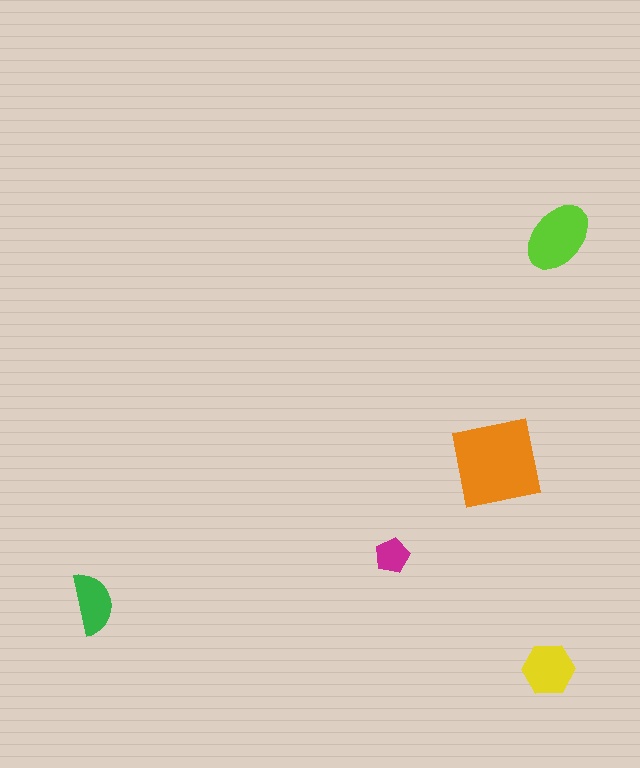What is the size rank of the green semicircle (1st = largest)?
4th.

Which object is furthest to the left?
The green semicircle is leftmost.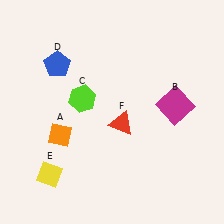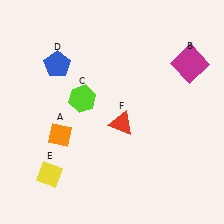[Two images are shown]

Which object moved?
The magenta square (B) moved up.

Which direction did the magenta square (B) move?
The magenta square (B) moved up.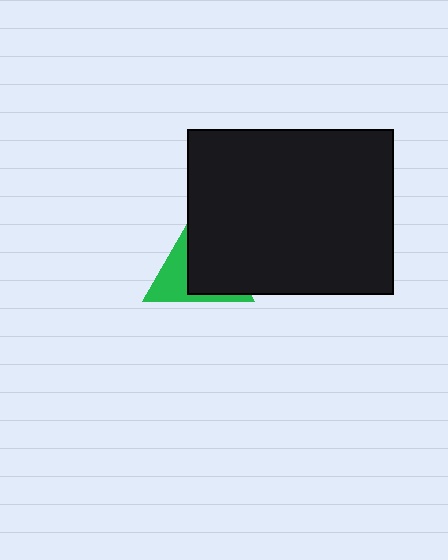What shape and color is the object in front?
The object in front is a black rectangle.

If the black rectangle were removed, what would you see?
You would see the complete green triangle.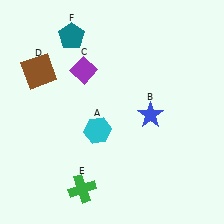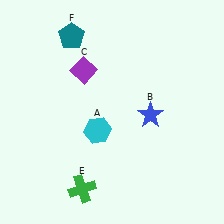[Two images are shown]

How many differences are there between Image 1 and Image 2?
There is 1 difference between the two images.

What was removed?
The brown square (D) was removed in Image 2.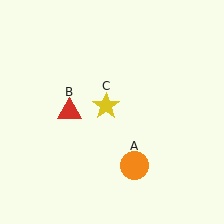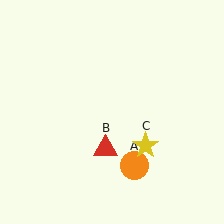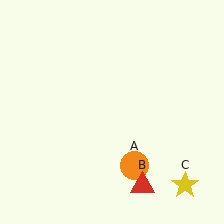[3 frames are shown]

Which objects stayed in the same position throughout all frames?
Orange circle (object A) remained stationary.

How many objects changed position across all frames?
2 objects changed position: red triangle (object B), yellow star (object C).